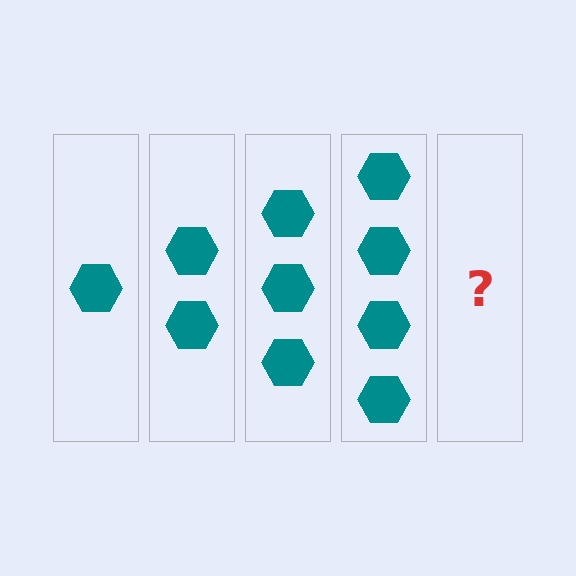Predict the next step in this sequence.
The next step is 5 hexagons.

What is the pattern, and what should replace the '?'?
The pattern is that each step adds one more hexagon. The '?' should be 5 hexagons.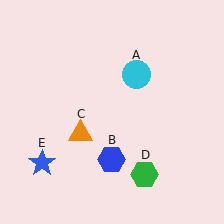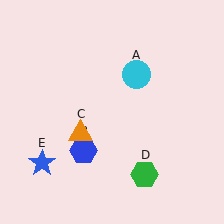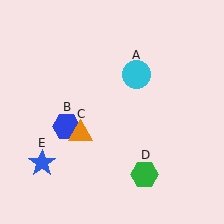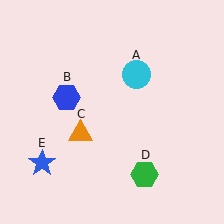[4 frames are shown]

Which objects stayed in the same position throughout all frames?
Cyan circle (object A) and orange triangle (object C) and green hexagon (object D) and blue star (object E) remained stationary.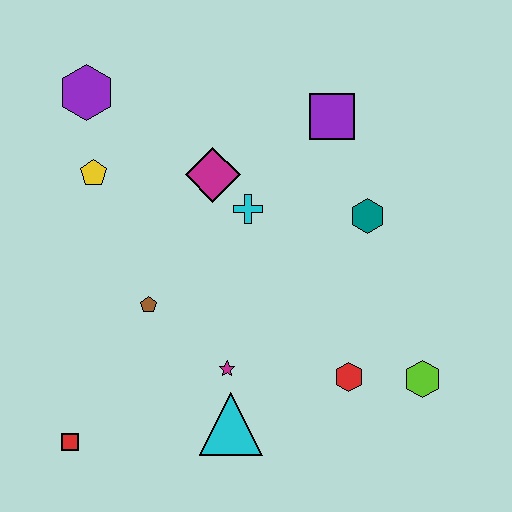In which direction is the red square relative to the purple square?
The red square is below the purple square.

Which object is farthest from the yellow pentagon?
The lime hexagon is farthest from the yellow pentagon.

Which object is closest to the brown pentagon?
The magenta star is closest to the brown pentagon.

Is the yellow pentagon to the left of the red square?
No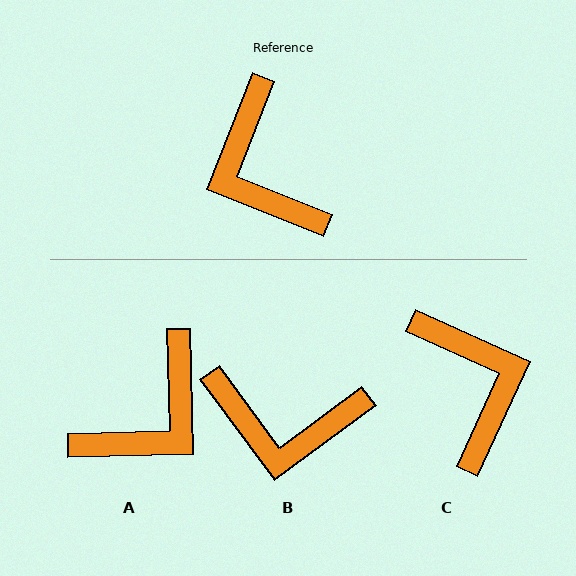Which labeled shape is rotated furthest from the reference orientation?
C, about 177 degrees away.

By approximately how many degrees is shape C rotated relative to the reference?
Approximately 177 degrees counter-clockwise.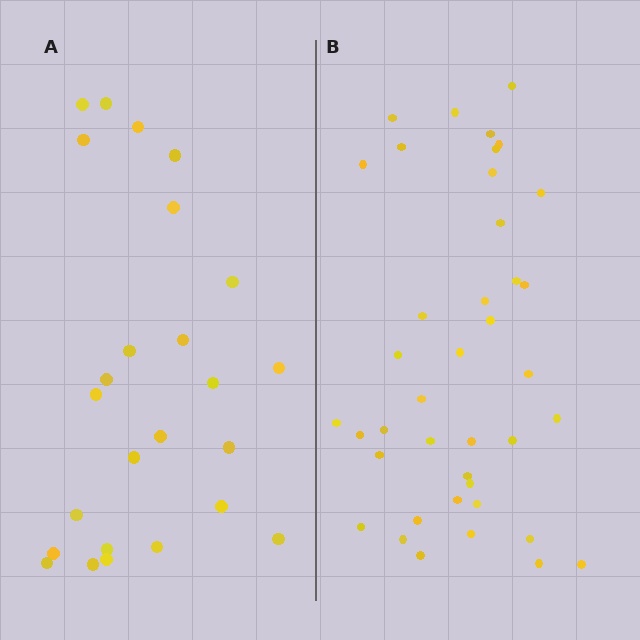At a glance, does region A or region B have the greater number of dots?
Region B (the right region) has more dots.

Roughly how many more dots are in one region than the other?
Region B has approximately 15 more dots than region A.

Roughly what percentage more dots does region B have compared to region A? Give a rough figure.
About 60% more.